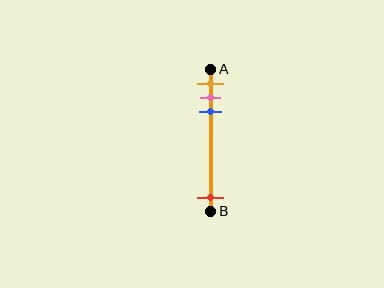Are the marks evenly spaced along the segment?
No, the marks are not evenly spaced.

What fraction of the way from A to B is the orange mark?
The orange mark is approximately 10% (0.1) of the way from A to B.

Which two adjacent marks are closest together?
The pink and blue marks are the closest adjacent pair.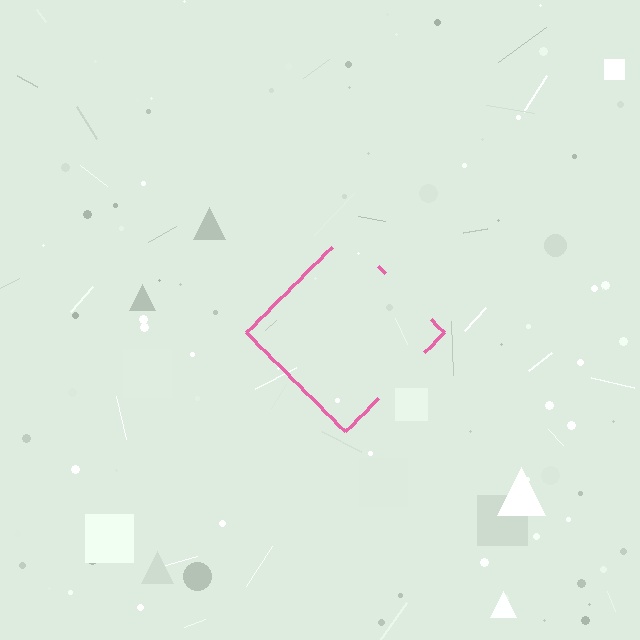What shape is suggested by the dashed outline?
The dashed outline suggests a diamond.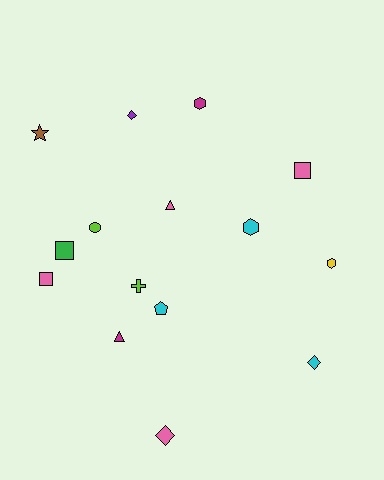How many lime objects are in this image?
There are 2 lime objects.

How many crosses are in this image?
There is 1 cross.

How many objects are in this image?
There are 15 objects.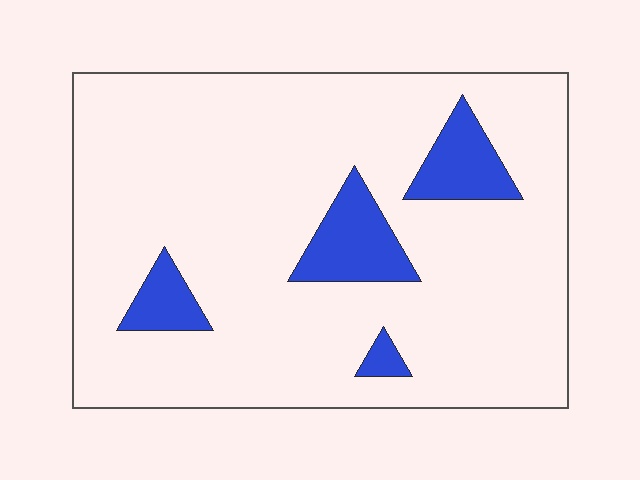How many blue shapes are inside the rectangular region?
4.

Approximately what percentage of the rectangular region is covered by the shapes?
Approximately 10%.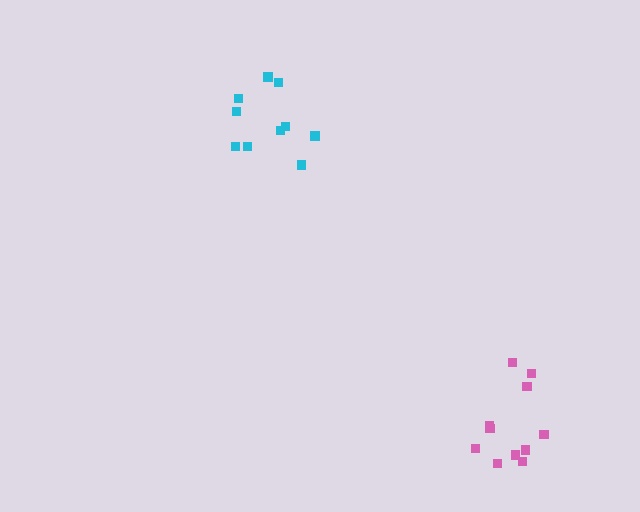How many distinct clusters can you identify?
There are 2 distinct clusters.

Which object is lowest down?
The pink cluster is bottommost.